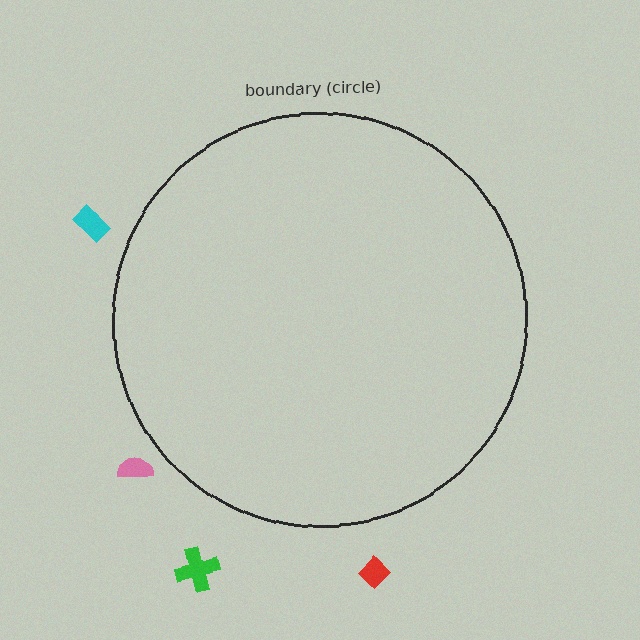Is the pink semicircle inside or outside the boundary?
Outside.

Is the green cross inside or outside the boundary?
Outside.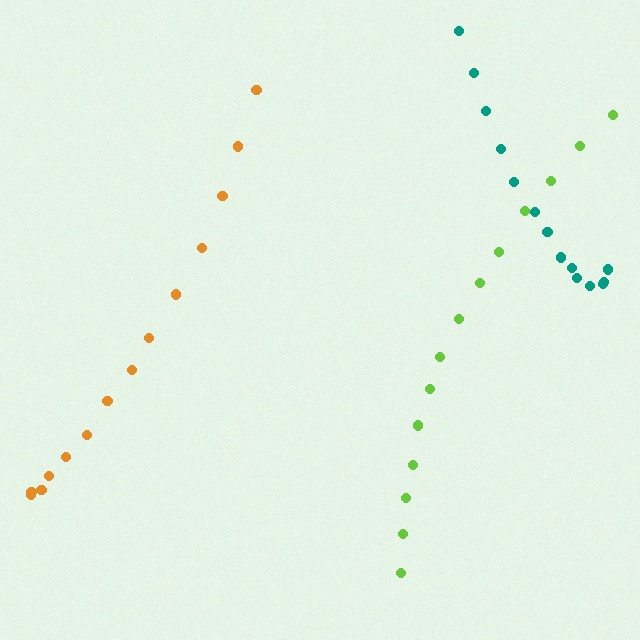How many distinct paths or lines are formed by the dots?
There are 3 distinct paths.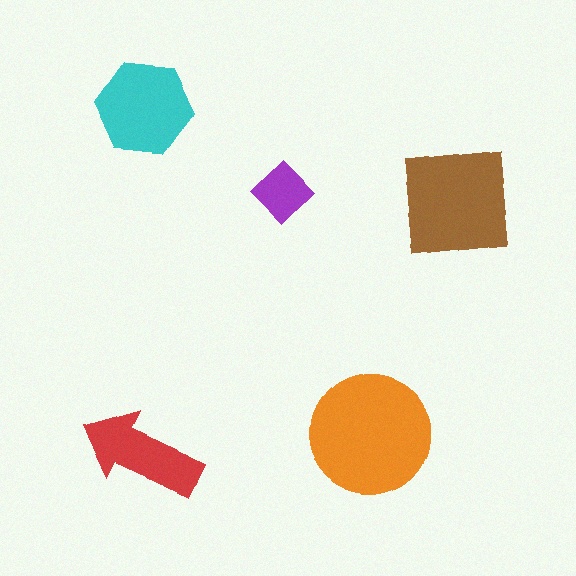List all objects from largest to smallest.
The orange circle, the brown square, the cyan hexagon, the red arrow, the purple diamond.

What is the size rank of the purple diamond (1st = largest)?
5th.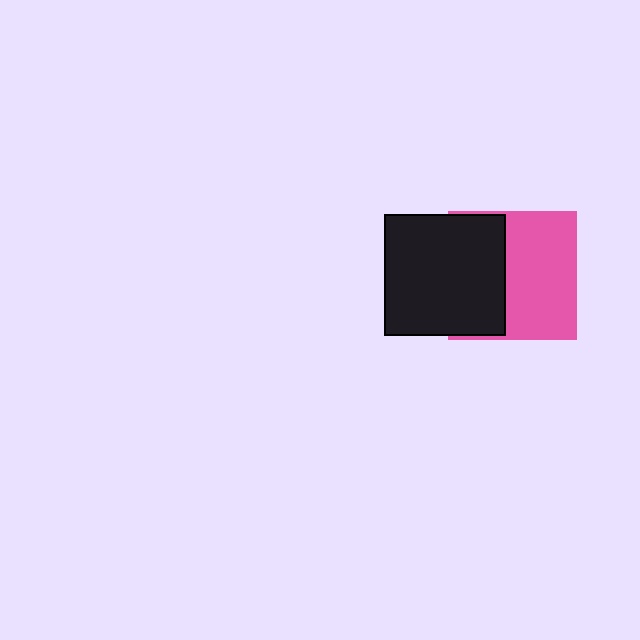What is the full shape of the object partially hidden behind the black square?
The partially hidden object is a pink square.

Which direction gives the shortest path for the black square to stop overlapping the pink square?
Moving left gives the shortest separation.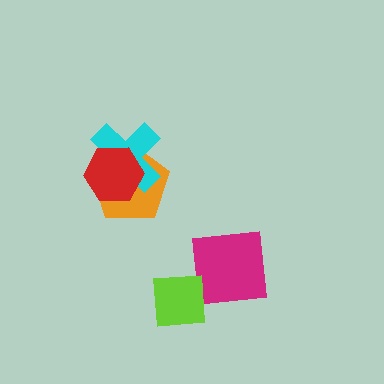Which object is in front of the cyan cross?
The red hexagon is in front of the cyan cross.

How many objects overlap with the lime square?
1 object overlaps with the lime square.